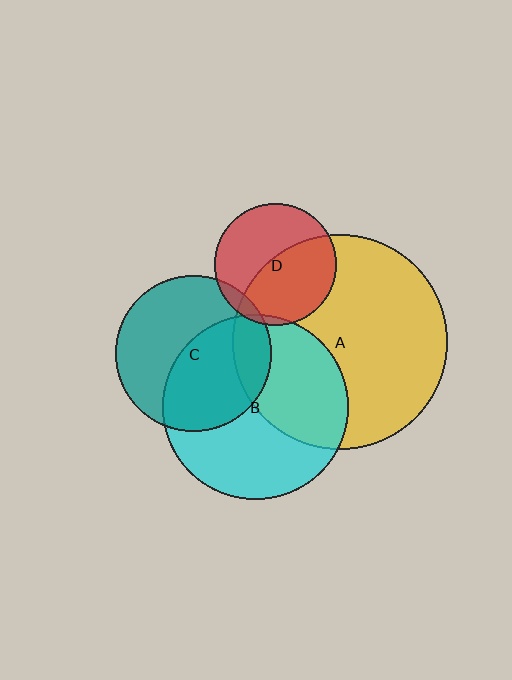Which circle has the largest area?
Circle A (yellow).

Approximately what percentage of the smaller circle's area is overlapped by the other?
Approximately 5%.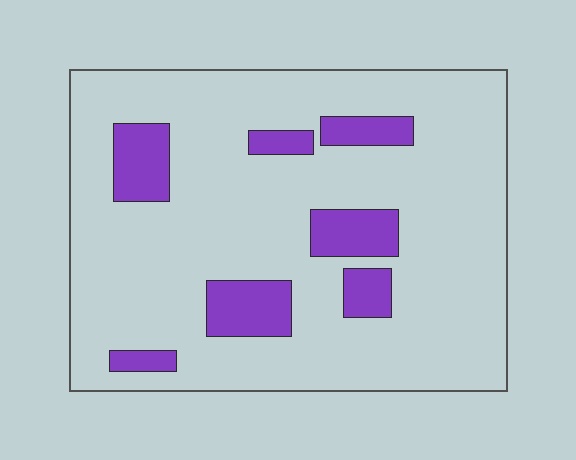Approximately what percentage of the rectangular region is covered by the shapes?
Approximately 15%.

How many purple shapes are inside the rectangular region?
7.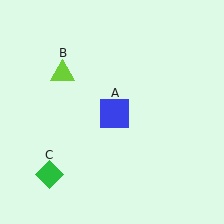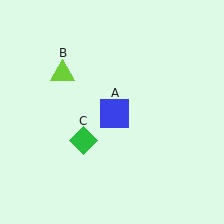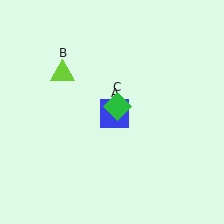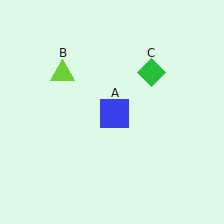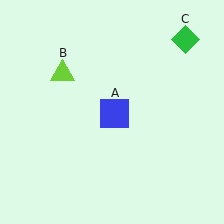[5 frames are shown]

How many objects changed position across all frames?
1 object changed position: green diamond (object C).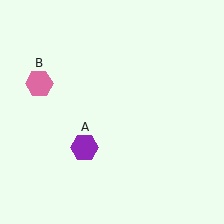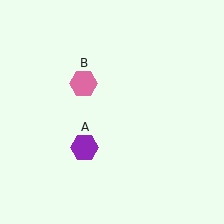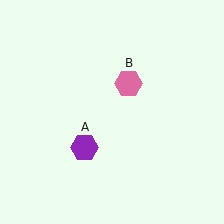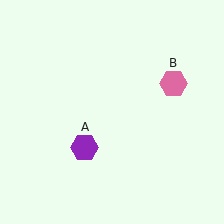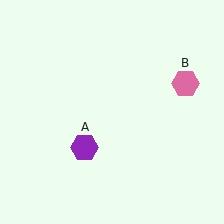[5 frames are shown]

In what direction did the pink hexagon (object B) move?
The pink hexagon (object B) moved right.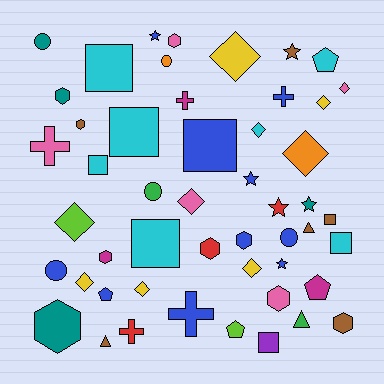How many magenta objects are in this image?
There are 3 magenta objects.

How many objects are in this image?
There are 50 objects.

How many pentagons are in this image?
There are 4 pentagons.